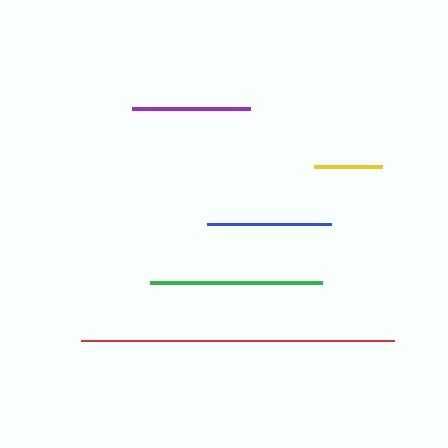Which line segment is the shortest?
The yellow line is the shortest at approximately 68 pixels.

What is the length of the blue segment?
The blue segment is approximately 124 pixels long.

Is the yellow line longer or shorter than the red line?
The red line is longer than the yellow line.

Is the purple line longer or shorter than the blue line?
The blue line is longer than the purple line.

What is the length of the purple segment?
The purple segment is approximately 118 pixels long.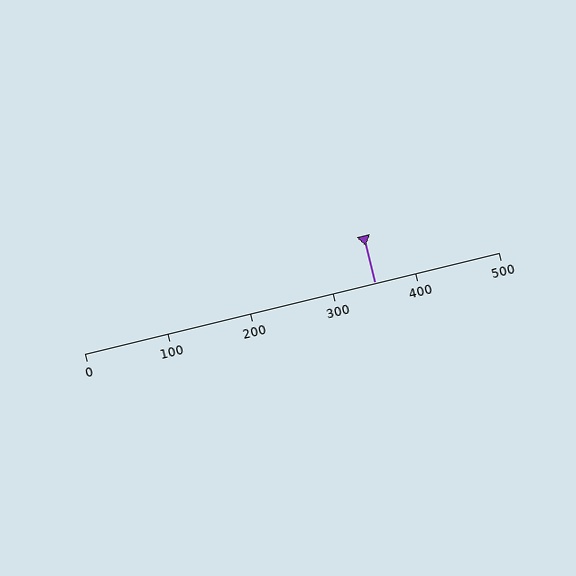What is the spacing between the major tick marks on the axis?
The major ticks are spaced 100 apart.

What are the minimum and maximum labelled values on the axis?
The axis runs from 0 to 500.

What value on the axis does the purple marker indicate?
The marker indicates approximately 350.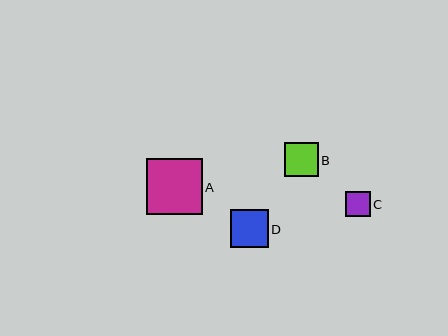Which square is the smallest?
Square C is the smallest with a size of approximately 25 pixels.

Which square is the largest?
Square A is the largest with a size of approximately 56 pixels.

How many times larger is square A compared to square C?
Square A is approximately 2.2 times the size of square C.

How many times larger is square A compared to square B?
Square A is approximately 1.6 times the size of square B.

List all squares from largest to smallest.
From largest to smallest: A, D, B, C.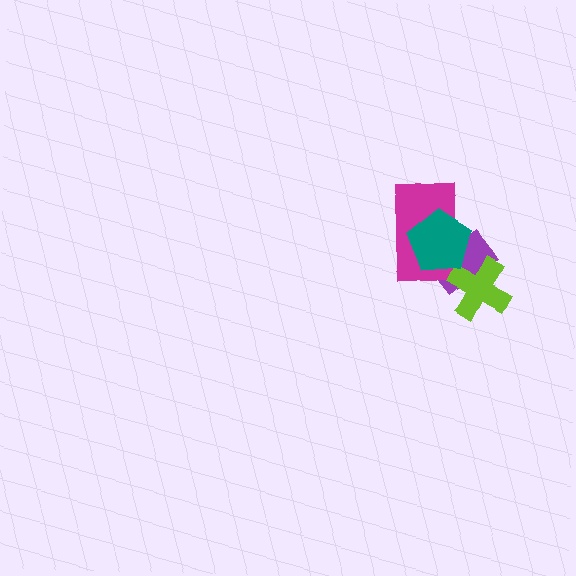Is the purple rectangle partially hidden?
Yes, it is partially covered by another shape.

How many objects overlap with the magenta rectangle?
2 objects overlap with the magenta rectangle.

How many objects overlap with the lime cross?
1 object overlaps with the lime cross.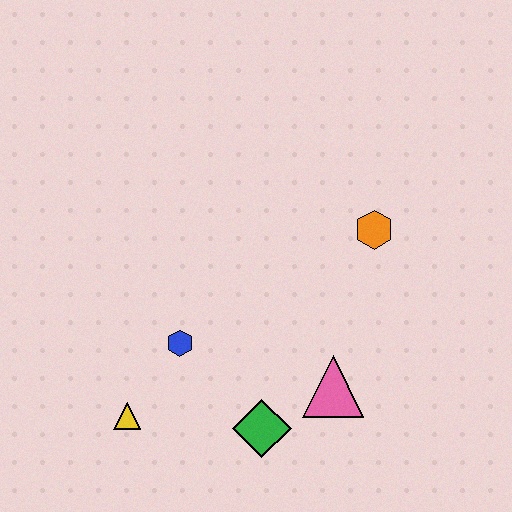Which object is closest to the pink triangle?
The green diamond is closest to the pink triangle.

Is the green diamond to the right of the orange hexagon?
No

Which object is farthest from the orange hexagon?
The yellow triangle is farthest from the orange hexagon.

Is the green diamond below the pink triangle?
Yes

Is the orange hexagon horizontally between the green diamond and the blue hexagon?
No